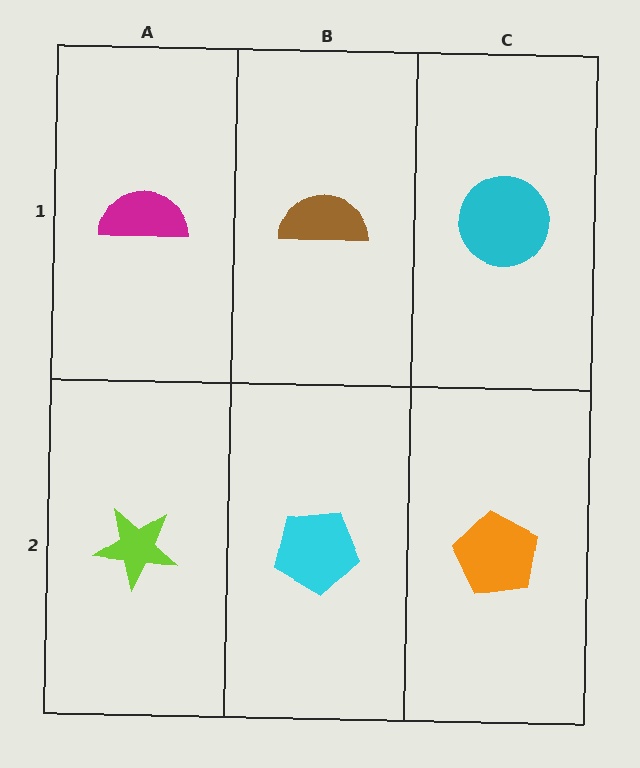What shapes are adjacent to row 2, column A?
A magenta semicircle (row 1, column A), a cyan pentagon (row 2, column B).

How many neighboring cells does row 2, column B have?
3.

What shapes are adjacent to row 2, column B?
A brown semicircle (row 1, column B), a lime star (row 2, column A), an orange pentagon (row 2, column C).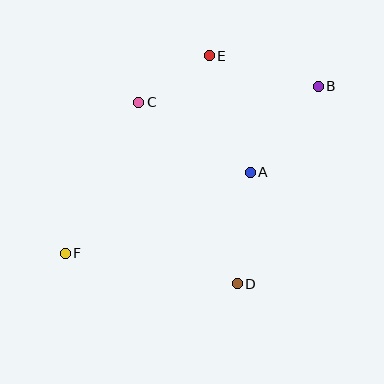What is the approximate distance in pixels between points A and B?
The distance between A and B is approximately 110 pixels.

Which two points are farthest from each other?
Points B and F are farthest from each other.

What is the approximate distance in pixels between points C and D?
The distance between C and D is approximately 207 pixels.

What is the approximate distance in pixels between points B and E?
The distance between B and E is approximately 113 pixels.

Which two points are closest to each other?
Points C and E are closest to each other.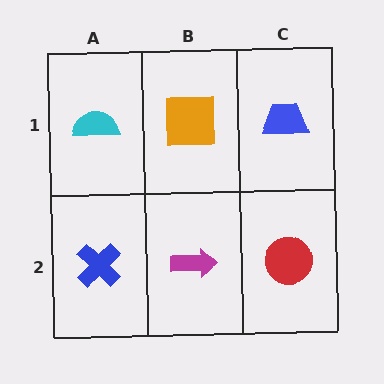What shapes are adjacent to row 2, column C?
A blue trapezoid (row 1, column C), a magenta arrow (row 2, column B).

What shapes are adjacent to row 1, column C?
A red circle (row 2, column C), an orange square (row 1, column B).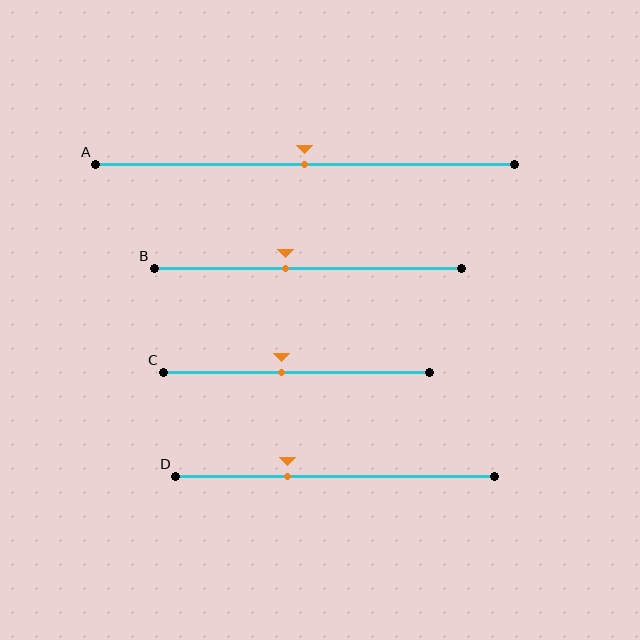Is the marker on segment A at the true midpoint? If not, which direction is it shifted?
Yes, the marker on segment A is at the true midpoint.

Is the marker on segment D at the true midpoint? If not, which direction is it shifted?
No, the marker on segment D is shifted to the left by about 15% of the segment length.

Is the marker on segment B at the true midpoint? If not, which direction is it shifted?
No, the marker on segment B is shifted to the left by about 7% of the segment length.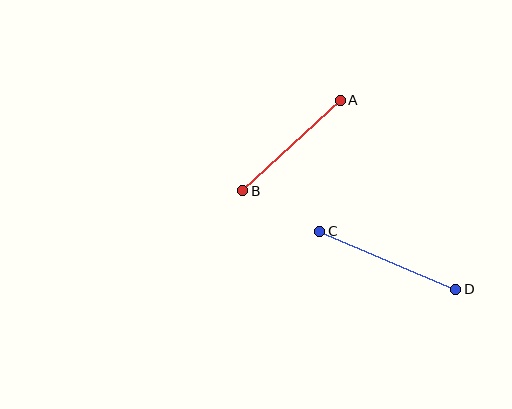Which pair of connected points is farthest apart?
Points C and D are farthest apart.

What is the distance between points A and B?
The distance is approximately 133 pixels.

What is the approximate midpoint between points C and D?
The midpoint is at approximately (388, 260) pixels.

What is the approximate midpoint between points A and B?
The midpoint is at approximately (292, 145) pixels.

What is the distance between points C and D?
The distance is approximately 148 pixels.